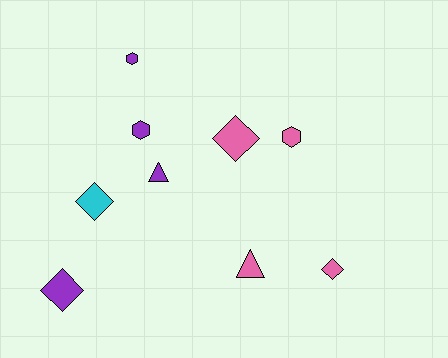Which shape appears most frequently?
Diamond, with 4 objects.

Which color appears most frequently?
Pink, with 4 objects.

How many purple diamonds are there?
There is 1 purple diamond.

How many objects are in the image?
There are 9 objects.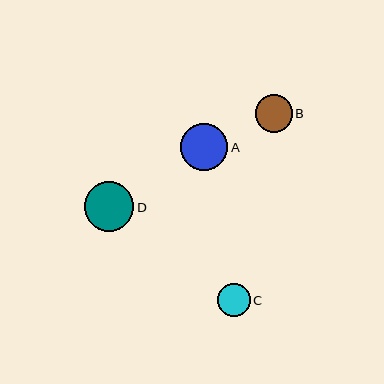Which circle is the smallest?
Circle C is the smallest with a size of approximately 33 pixels.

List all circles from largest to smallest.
From largest to smallest: D, A, B, C.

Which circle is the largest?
Circle D is the largest with a size of approximately 50 pixels.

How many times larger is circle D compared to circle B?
Circle D is approximately 1.3 times the size of circle B.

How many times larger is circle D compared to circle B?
Circle D is approximately 1.3 times the size of circle B.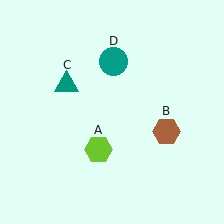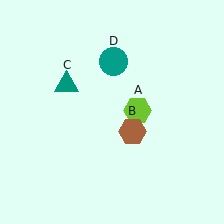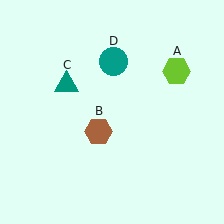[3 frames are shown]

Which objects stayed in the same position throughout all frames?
Teal triangle (object C) and teal circle (object D) remained stationary.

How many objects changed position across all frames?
2 objects changed position: lime hexagon (object A), brown hexagon (object B).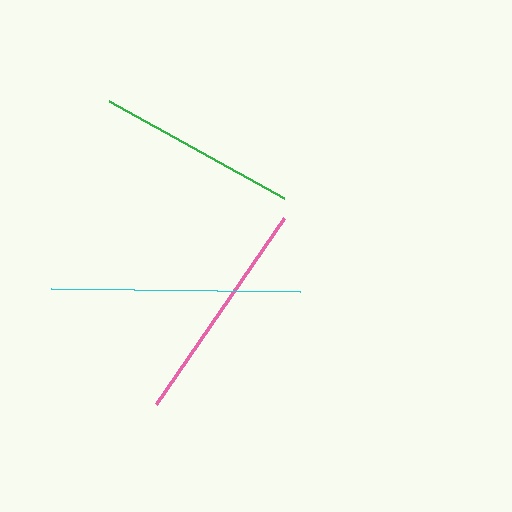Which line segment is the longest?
The cyan line is the longest at approximately 248 pixels.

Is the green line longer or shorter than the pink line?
The pink line is longer than the green line.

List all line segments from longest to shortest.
From longest to shortest: cyan, pink, green.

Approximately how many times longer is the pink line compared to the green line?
The pink line is approximately 1.1 times the length of the green line.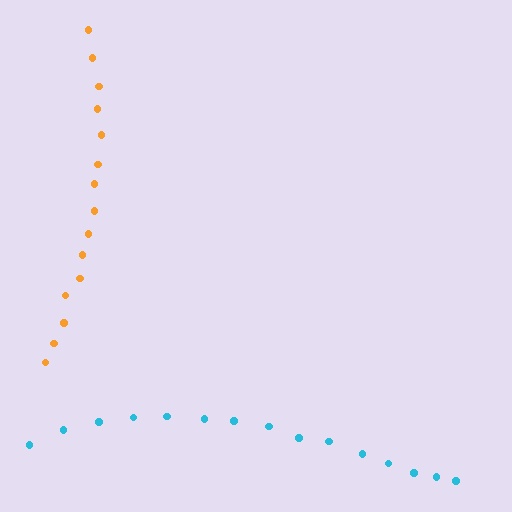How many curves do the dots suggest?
There are 2 distinct paths.